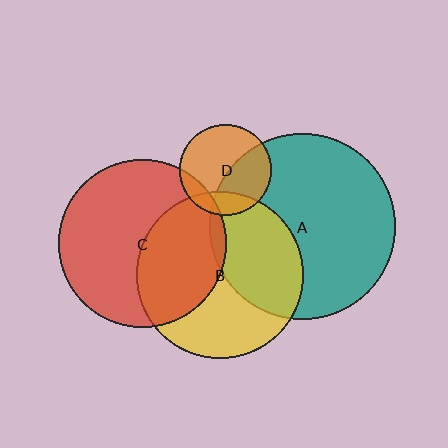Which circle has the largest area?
Circle A (teal).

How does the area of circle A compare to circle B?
Approximately 1.2 times.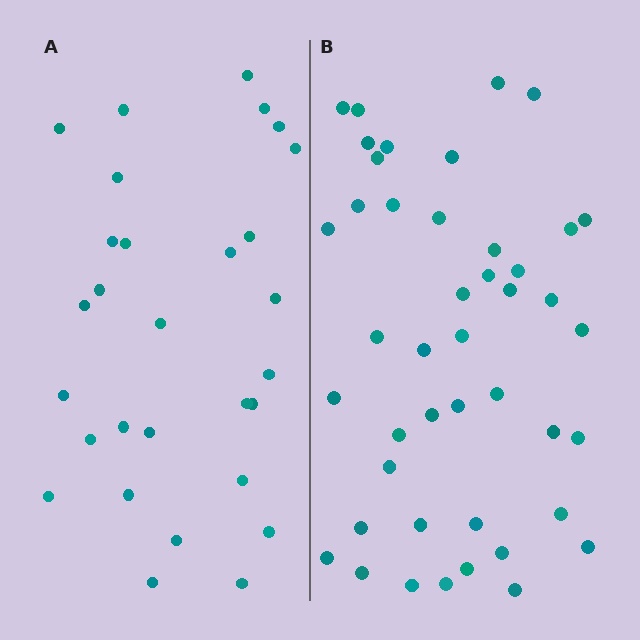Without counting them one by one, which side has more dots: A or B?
Region B (the right region) has more dots.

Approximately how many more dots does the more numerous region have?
Region B has approximately 15 more dots than region A.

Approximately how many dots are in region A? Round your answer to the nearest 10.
About 30 dots. (The exact count is 29, which rounds to 30.)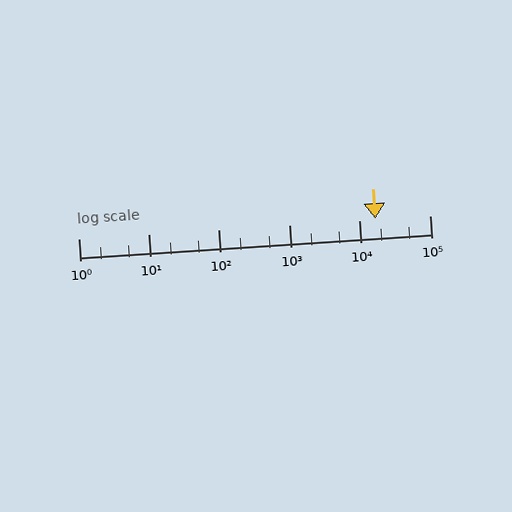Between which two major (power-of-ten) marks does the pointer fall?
The pointer is between 10000 and 100000.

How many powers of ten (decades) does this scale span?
The scale spans 5 decades, from 1 to 100000.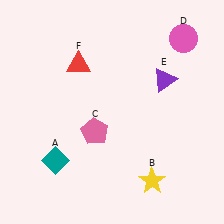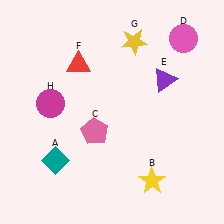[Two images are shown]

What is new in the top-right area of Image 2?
A yellow star (G) was added in the top-right area of Image 2.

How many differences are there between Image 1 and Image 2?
There are 2 differences between the two images.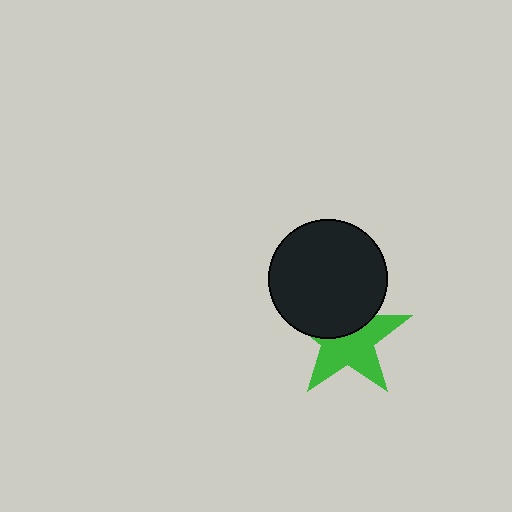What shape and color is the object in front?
The object in front is a black circle.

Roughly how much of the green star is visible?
About half of it is visible (roughly 59%).